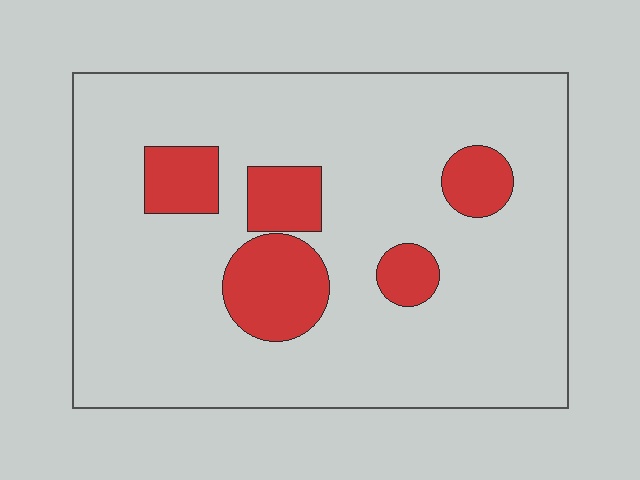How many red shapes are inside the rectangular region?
5.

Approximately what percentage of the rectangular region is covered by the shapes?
Approximately 15%.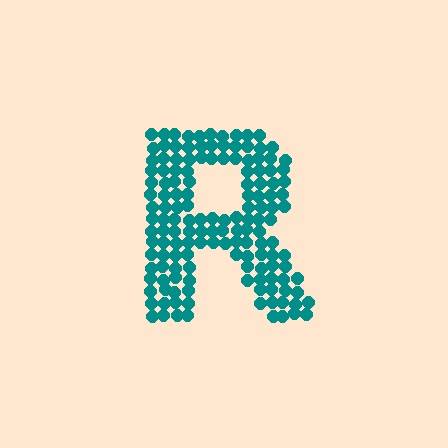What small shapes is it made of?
It is made of small circles.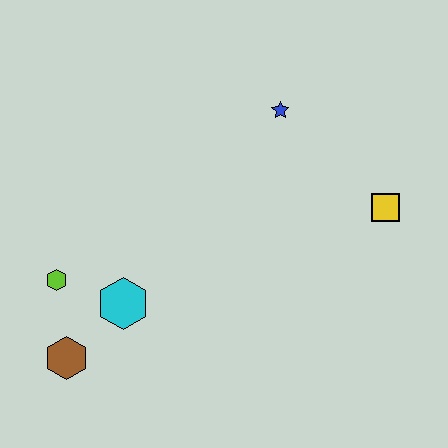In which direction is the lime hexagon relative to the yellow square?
The lime hexagon is to the left of the yellow square.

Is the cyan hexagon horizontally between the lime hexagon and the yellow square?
Yes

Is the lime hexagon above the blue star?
No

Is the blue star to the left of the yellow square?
Yes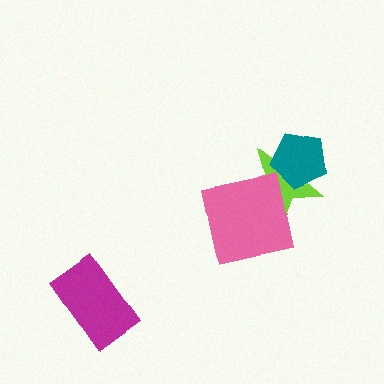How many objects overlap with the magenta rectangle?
0 objects overlap with the magenta rectangle.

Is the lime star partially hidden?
Yes, it is partially covered by another shape.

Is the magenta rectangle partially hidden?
No, no other shape covers it.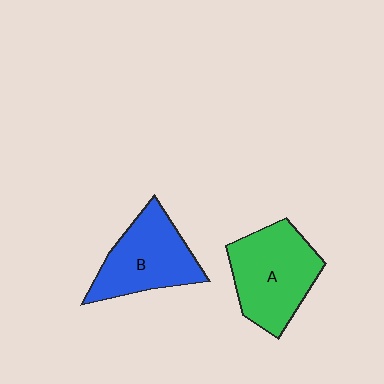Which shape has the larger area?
Shape A (green).